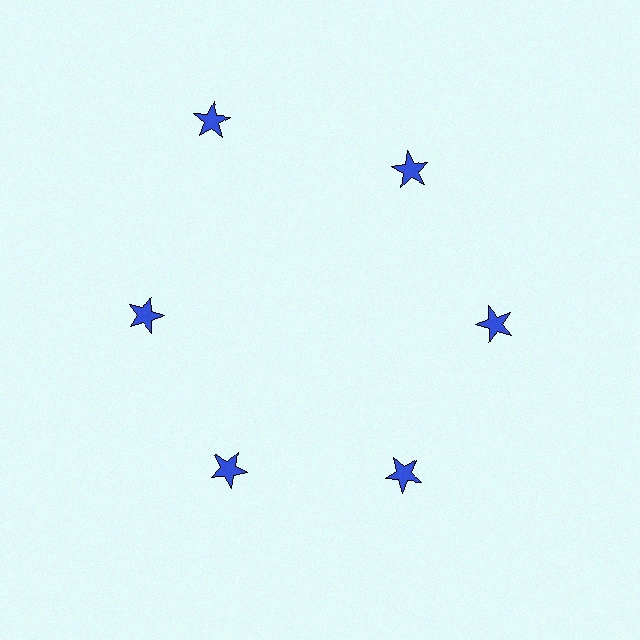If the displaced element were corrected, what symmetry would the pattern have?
It would have 6-fold rotational symmetry — the pattern would map onto itself every 60 degrees.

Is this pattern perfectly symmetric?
No. The 6 blue stars are arranged in a ring, but one element near the 11 o'clock position is pushed outward from the center, breaking the 6-fold rotational symmetry.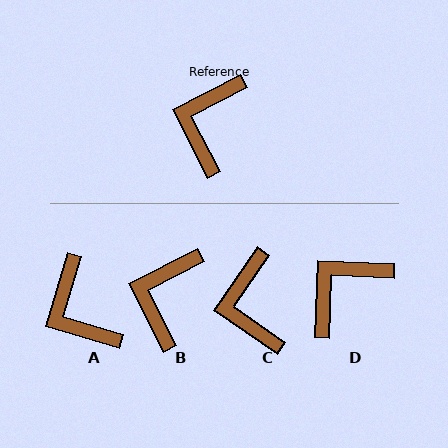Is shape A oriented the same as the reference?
No, it is off by about 46 degrees.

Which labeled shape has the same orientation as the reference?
B.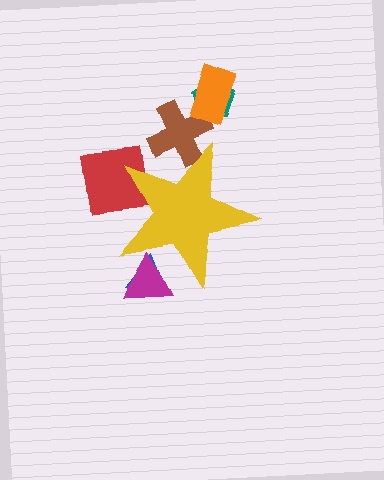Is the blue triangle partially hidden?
Yes, the blue triangle is partially hidden behind the yellow star.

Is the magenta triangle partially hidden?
Yes, the magenta triangle is partially hidden behind the yellow star.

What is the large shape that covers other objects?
A yellow star.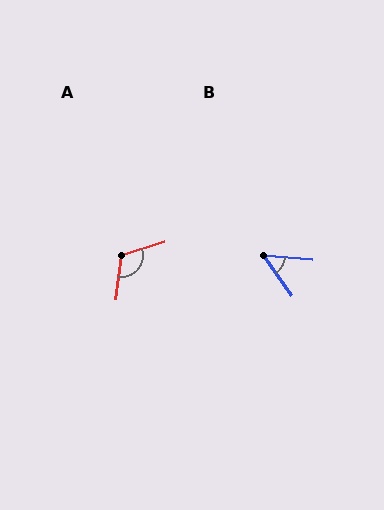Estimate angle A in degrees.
Approximately 114 degrees.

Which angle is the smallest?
B, at approximately 49 degrees.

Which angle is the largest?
A, at approximately 114 degrees.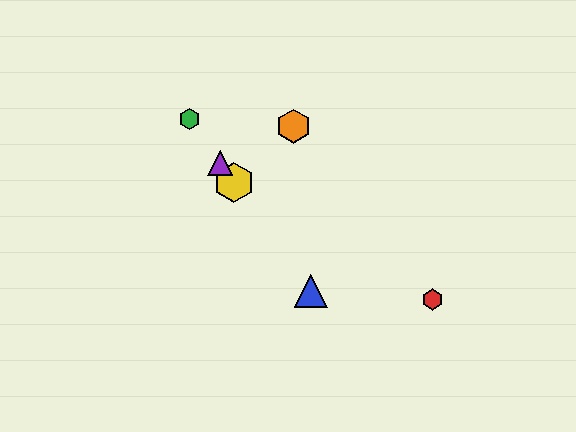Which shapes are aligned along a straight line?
The blue triangle, the green hexagon, the yellow hexagon, the purple triangle are aligned along a straight line.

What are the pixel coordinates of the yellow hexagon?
The yellow hexagon is at (234, 182).